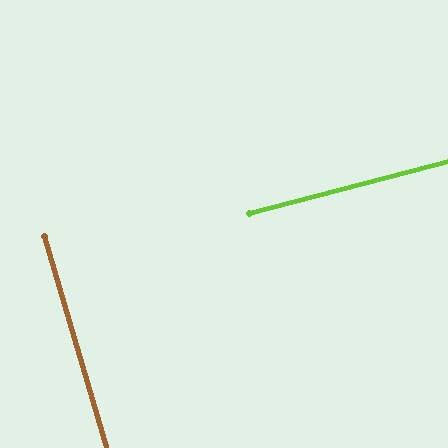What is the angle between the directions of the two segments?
Approximately 88 degrees.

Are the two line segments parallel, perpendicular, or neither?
Perpendicular — they meet at approximately 88°.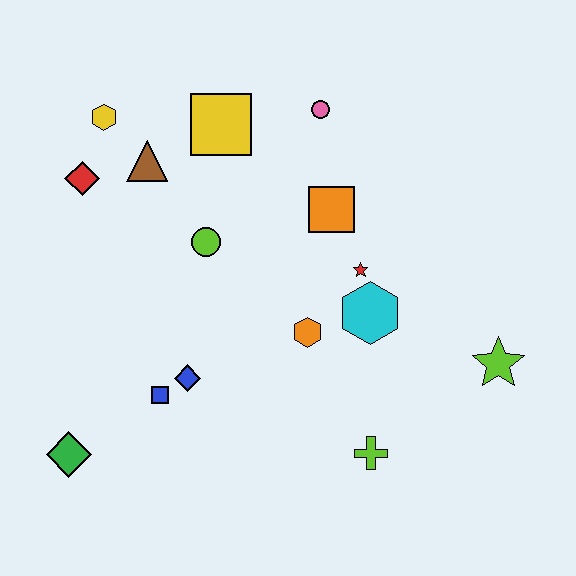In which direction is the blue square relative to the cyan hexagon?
The blue square is to the left of the cyan hexagon.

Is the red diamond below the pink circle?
Yes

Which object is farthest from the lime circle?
The lime star is farthest from the lime circle.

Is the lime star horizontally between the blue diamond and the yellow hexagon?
No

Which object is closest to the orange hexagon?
The cyan hexagon is closest to the orange hexagon.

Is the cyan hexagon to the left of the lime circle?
No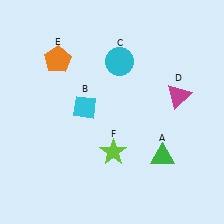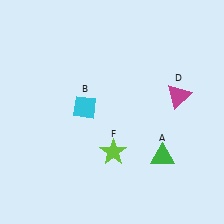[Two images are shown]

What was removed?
The orange pentagon (E), the cyan circle (C) were removed in Image 2.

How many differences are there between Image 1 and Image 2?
There are 2 differences between the two images.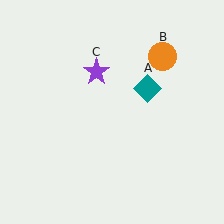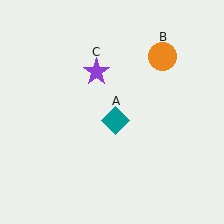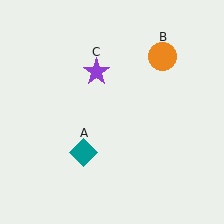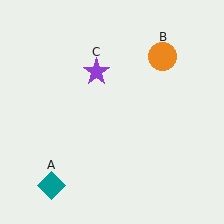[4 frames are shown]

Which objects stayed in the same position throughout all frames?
Orange circle (object B) and purple star (object C) remained stationary.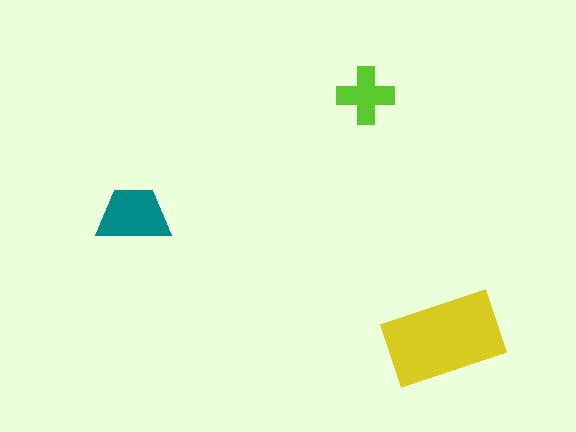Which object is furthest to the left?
The teal trapezoid is leftmost.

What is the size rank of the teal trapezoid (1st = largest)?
2nd.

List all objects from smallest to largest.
The lime cross, the teal trapezoid, the yellow rectangle.